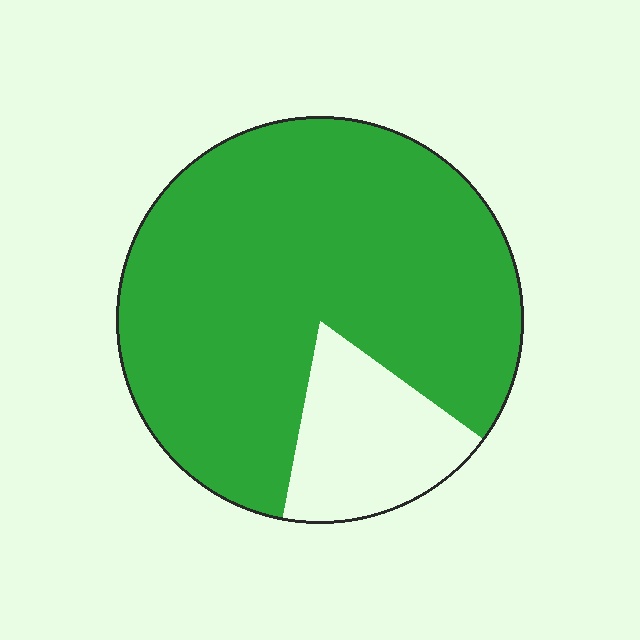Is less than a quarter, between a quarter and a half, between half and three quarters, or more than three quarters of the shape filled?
More than three quarters.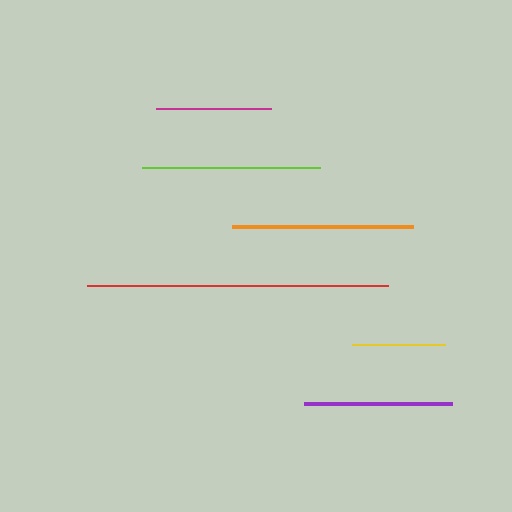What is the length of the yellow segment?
The yellow segment is approximately 93 pixels long.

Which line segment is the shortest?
The yellow line is the shortest at approximately 93 pixels.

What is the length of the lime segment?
The lime segment is approximately 179 pixels long.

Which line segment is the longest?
The red line is the longest at approximately 301 pixels.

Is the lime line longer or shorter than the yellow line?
The lime line is longer than the yellow line.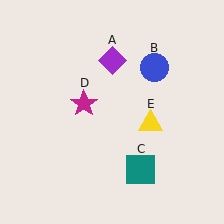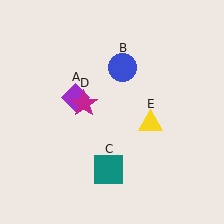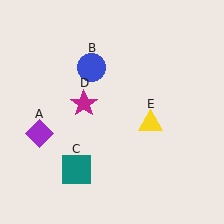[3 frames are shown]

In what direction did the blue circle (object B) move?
The blue circle (object B) moved left.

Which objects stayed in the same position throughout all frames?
Magenta star (object D) and yellow triangle (object E) remained stationary.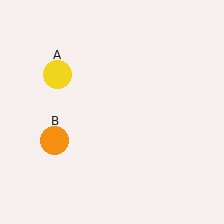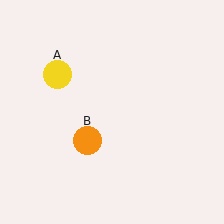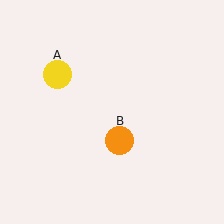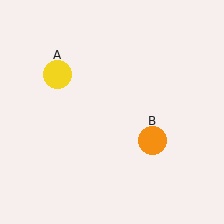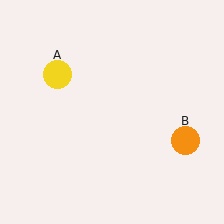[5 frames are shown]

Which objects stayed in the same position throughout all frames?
Yellow circle (object A) remained stationary.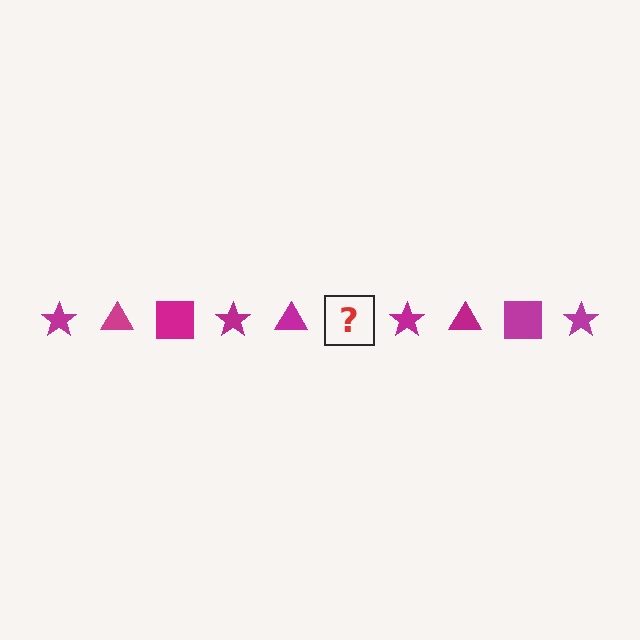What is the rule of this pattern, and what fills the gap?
The rule is that the pattern cycles through star, triangle, square shapes in magenta. The gap should be filled with a magenta square.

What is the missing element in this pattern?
The missing element is a magenta square.